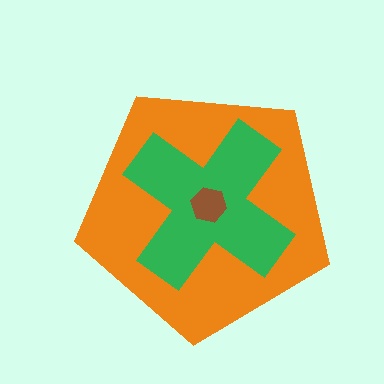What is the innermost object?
The brown hexagon.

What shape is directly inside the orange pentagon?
The green cross.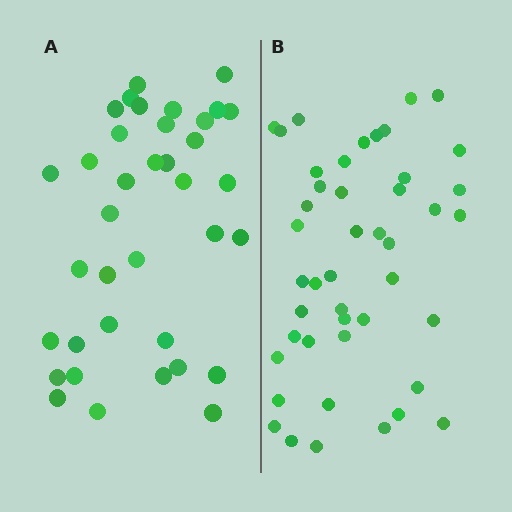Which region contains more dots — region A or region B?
Region B (the right region) has more dots.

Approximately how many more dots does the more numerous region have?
Region B has roughly 8 or so more dots than region A.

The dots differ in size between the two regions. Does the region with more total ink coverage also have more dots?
No. Region A has more total ink coverage because its dots are larger, but region B actually contains more individual dots. Total area can be misleading — the number of items is what matters here.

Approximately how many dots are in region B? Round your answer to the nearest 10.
About 40 dots. (The exact count is 45, which rounds to 40.)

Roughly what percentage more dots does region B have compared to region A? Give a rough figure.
About 20% more.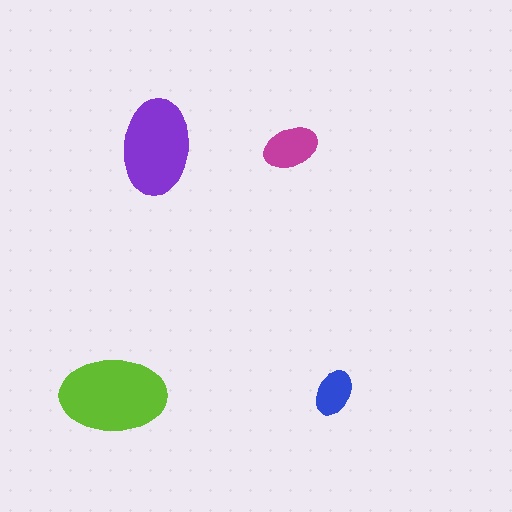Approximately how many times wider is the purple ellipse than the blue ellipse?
About 2 times wider.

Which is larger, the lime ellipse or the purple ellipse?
The lime one.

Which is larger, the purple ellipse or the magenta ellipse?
The purple one.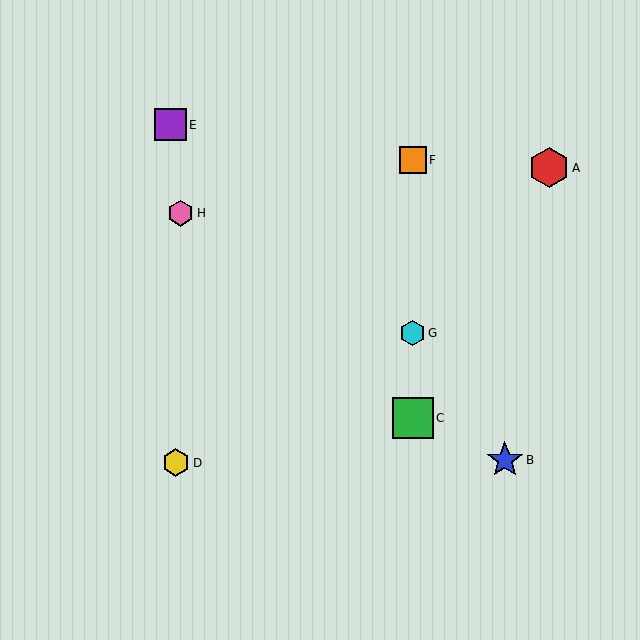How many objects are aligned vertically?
3 objects (C, F, G) are aligned vertically.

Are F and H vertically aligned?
No, F is at x≈413 and H is at x≈181.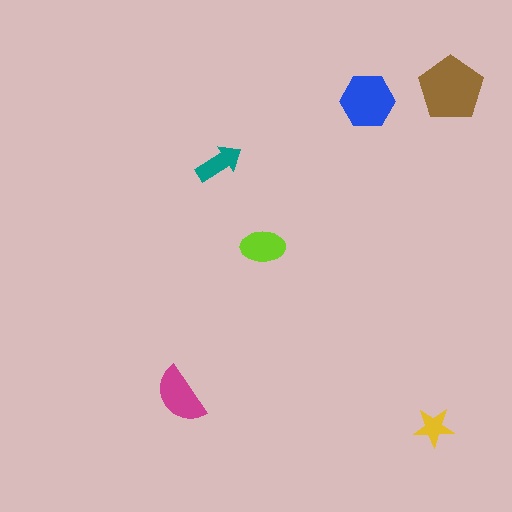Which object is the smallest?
The yellow star.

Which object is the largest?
The brown pentagon.